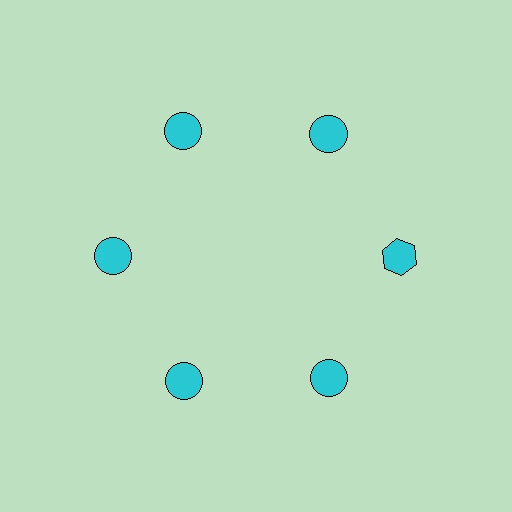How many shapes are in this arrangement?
There are 6 shapes arranged in a ring pattern.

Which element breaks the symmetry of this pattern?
The cyan hexagon at roughly the 3 o'clock position breaks the symmetry. All other shapes are cyan circles.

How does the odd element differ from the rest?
It has a different shape: hexagon instead of circle.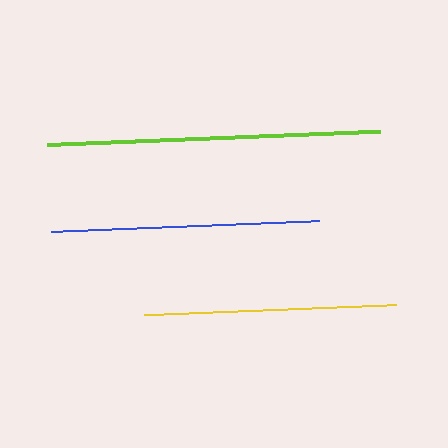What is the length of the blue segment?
The blue segment is approximately 267 pixels long.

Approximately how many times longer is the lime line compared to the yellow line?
The lime line is approximately 1.3 times the length of the yellow line.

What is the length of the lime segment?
The lime segment is approximately 334 pixels long.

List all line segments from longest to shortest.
From longest to shortest: lime, blue, yellow.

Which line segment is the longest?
The lime line is the longest at approximately 334 pixels.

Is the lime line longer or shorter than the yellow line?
The lime line is longer than the yellow line.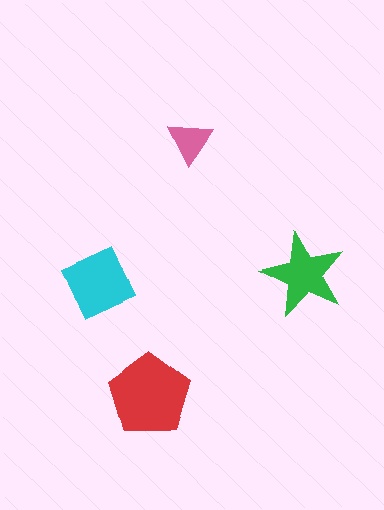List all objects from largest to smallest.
The red pentagon, the cyan diamond, the green star, the pink triangle.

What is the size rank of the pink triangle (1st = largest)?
4th.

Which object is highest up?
The pink triangle is topmost.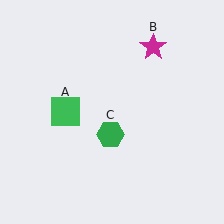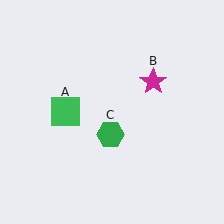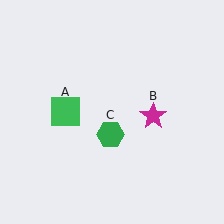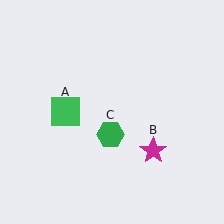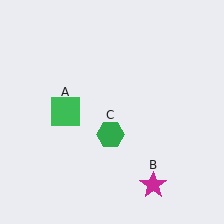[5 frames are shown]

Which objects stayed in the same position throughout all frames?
Green square (object A) and green hexagon (object C) remained stationary.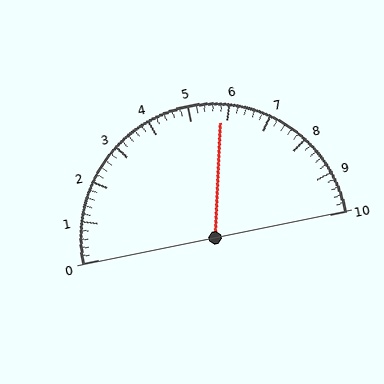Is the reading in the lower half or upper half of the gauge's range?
The reading is in the upper half of the range (0 to 10).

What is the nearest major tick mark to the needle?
The nearest major tick mark is 6.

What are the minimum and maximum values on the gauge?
The gauge ranges from 0 to 10.